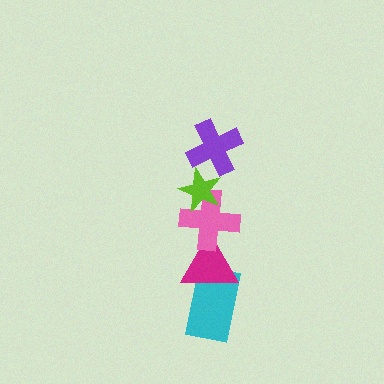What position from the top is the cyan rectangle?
The cyan rectangle is 5th from the top.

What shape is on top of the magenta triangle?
The pink cross is on top of the magenta triangle.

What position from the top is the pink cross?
The pink cross is 3rd from the top.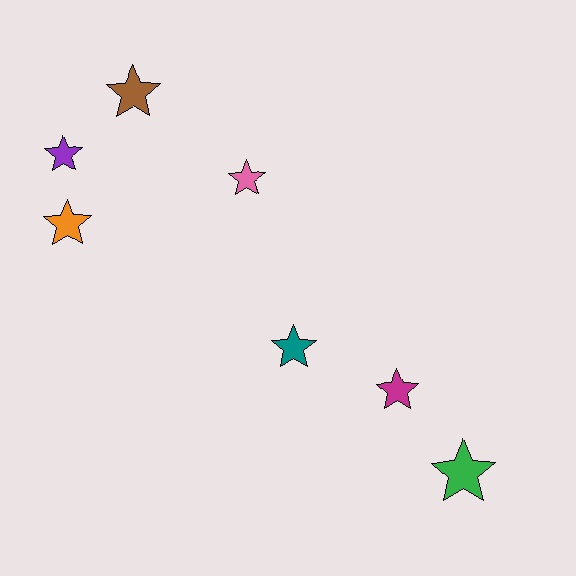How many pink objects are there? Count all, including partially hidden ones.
There is 1 pink object.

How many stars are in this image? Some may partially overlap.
There are 7 stars.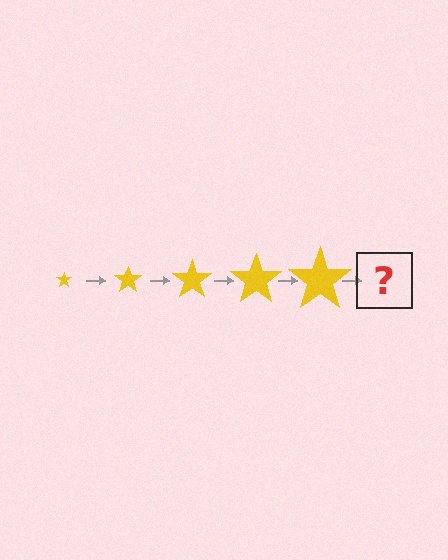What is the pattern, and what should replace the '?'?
The pattern is that the star gets progressively larger each step. The '?' should be a yellow star, larger than the previous one.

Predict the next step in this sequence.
The next step is a yellow star, larger than the previous one.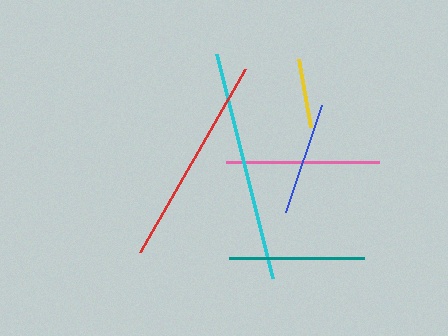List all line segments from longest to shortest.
From longest to shortest: cyan, red, pink, teal, blue, yellow.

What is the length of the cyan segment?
The cyan segment is approximately 231 pixels long.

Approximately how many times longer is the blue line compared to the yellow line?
The blue line is approximately 1.6 times the length of the yellow line.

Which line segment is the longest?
The cyan line is the longest at approximately 231 pixels.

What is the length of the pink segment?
The pink segment is approximately 154 pixels long.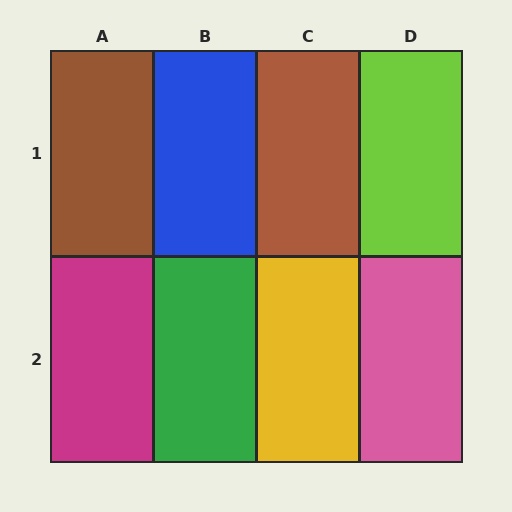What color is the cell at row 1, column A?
Brown.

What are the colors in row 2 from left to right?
Magenta, green, yellow, pink.